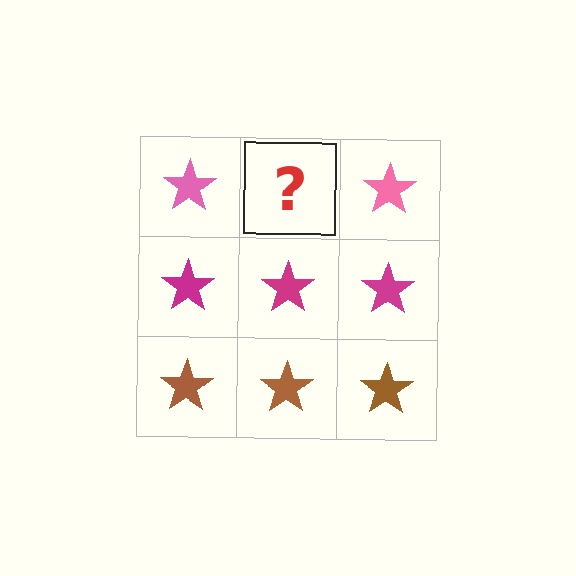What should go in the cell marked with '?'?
The missing cell should contain a pink star.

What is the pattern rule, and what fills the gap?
The rule is that each row has a consistent color. The gap should be filled with a pink star.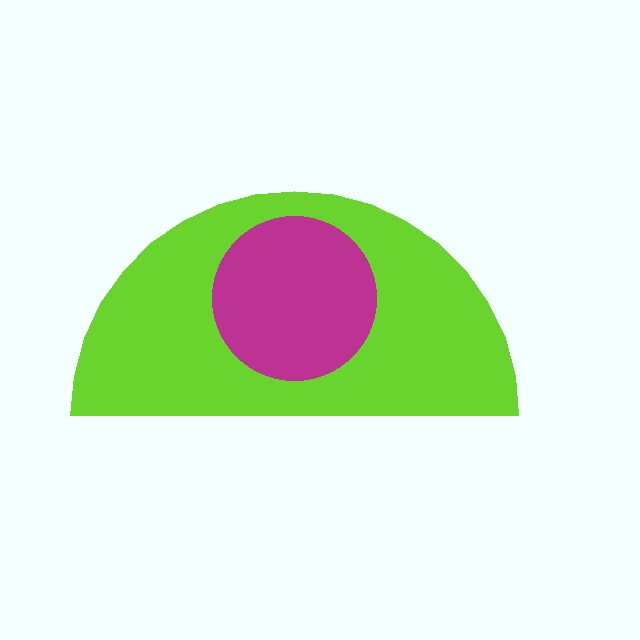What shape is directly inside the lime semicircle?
The magenta circle.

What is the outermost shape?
The lime semicircle.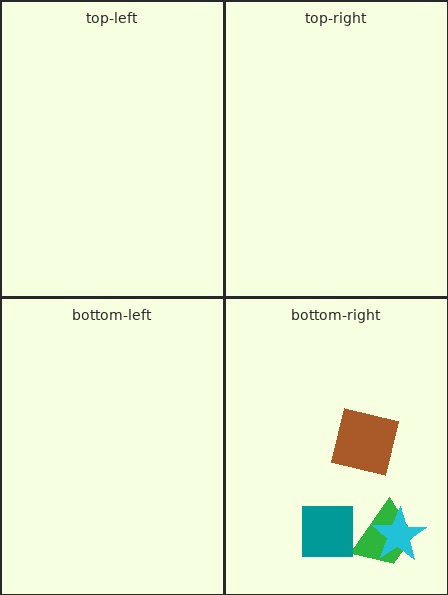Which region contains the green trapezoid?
The bottom-right region.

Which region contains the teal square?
The bottom-right region.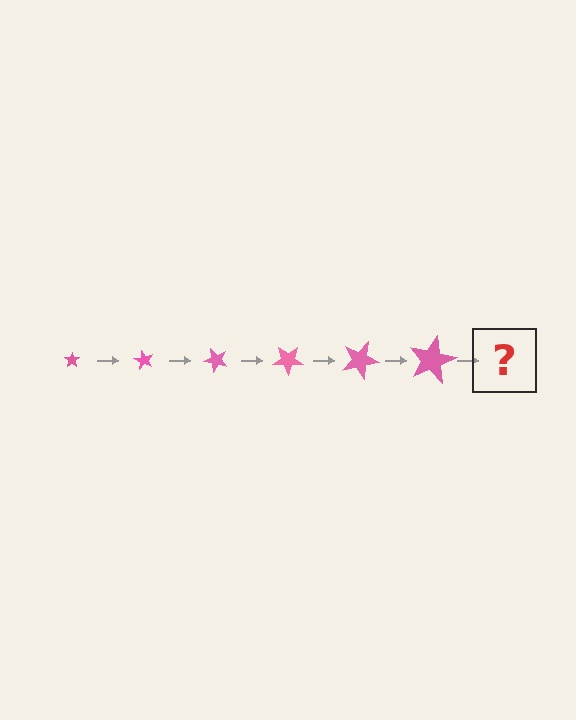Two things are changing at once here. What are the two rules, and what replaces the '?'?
The two rules are that the star grows larger each step and it rotates 60 degrees each step. The '?' should be a star, larger than the previous one and rotated 360 degrees from the start.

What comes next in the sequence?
The next element should be a star, larger than the previous one and rotated 360 degrees from the start.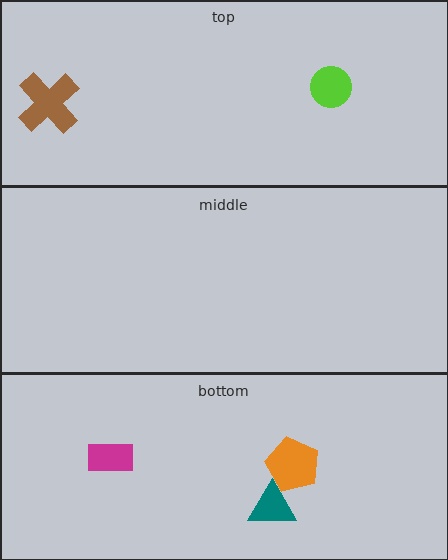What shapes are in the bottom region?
The magenta rectangle, the teal triangle, the orange pentagon.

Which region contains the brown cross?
The top region.